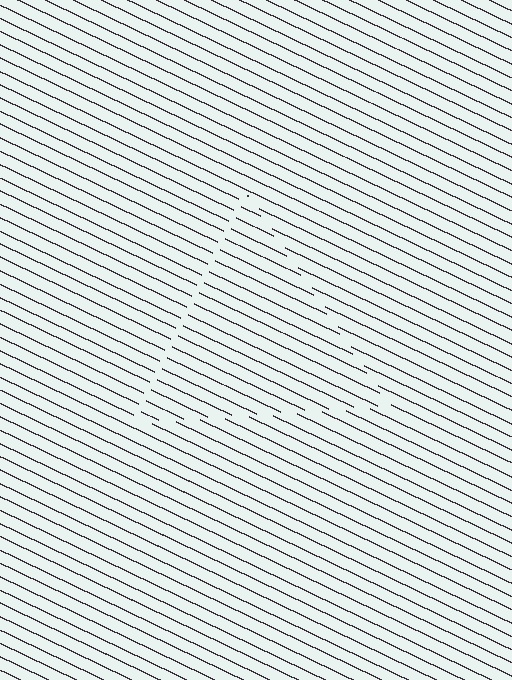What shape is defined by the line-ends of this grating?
An illusory triangle. The interior of the shape contains the same grating, shifted by half a period — the contour is defined by the phase discontinuity where line-ends from the inner and outer gratings abut.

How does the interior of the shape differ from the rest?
The interior of the shape contains the same grating, shifted by half a period — the contour is defined by the phase discontinuity where line-ends from the inner and outer gratings abut.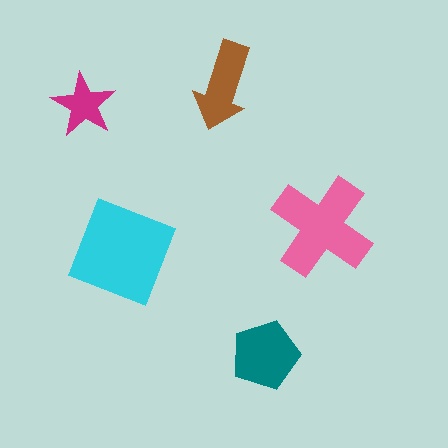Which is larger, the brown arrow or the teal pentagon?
The teal pentagon.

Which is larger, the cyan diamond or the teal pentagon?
The cyan diamond.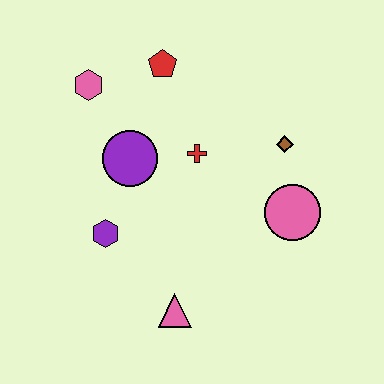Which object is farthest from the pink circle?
The pink hexagon is farthest from the pink circle.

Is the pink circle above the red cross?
No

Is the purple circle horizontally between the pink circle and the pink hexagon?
Yes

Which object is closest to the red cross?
The purple circle is closest to the red cross.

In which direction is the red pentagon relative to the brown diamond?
The red pentagon is to the left of the brown diamond.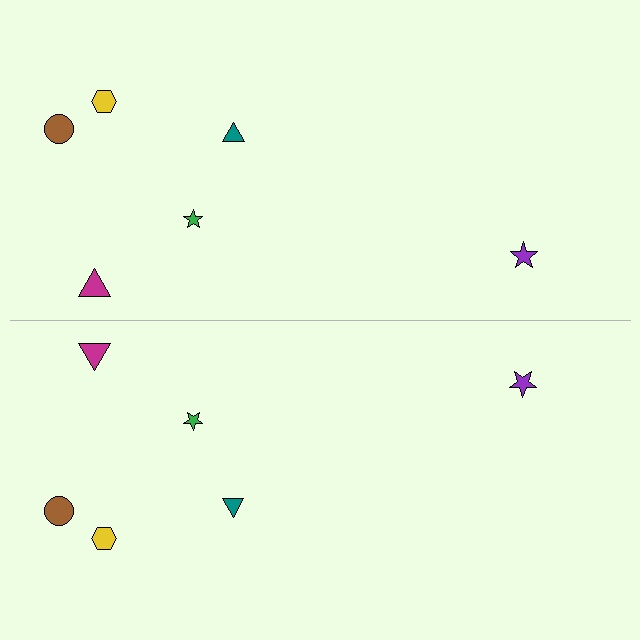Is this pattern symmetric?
Yes, this pattern has bilateral (reflection) symmetry.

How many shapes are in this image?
There are 12 shapes in this image.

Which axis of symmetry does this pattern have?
The pattern has a horizontal axis of symmetry running through the center of the image.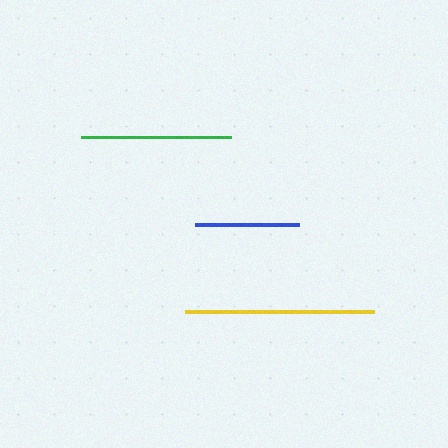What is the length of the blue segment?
The blue segment is approximately 104 pixels long.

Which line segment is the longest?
The yellow line is the longest at approximately 190 pixels.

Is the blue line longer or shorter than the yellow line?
The yellow line is longer than the blue line.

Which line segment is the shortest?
The blue line is the shortest at approximately 104 pixels.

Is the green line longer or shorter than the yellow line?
The yellow line is longer than the green line.